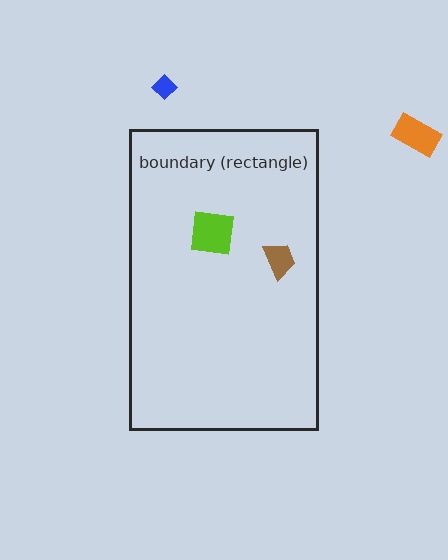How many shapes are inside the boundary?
2 inside, 2 outside.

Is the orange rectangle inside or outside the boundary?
Outside.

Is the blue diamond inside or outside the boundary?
Outside.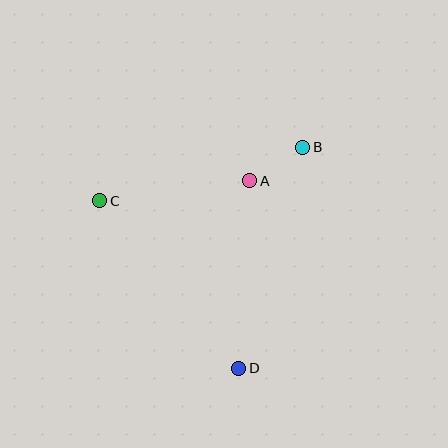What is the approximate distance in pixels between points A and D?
The distance between A and D is approximately 188 pixels.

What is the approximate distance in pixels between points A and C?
The distance between A and C is approximately 152 pixels.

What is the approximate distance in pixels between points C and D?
The distance between C and D is approximately 218 pixels.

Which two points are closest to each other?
Points A and B are closest to each other.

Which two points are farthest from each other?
Points B and D are farthest from each other.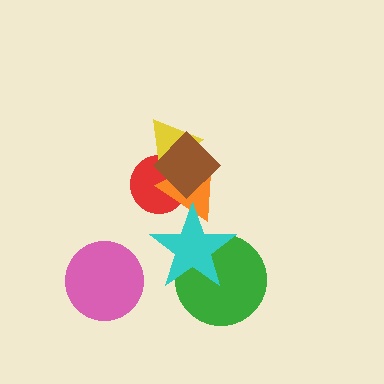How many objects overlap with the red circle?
3 objects overlap with the red circle.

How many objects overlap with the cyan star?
2 objects overlap with the cyan star.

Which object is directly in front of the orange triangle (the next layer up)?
The cyan star is directly in front of the orange triangle.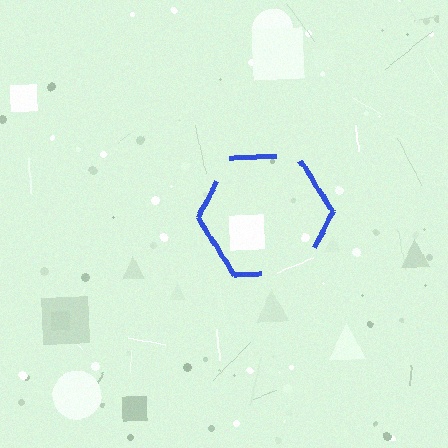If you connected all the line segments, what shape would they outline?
They would outline a hexagon.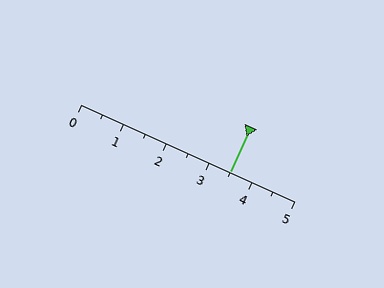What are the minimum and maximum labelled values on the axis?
The axis runs from 0 to 5.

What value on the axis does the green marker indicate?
The marker indicates approximately 3.5.